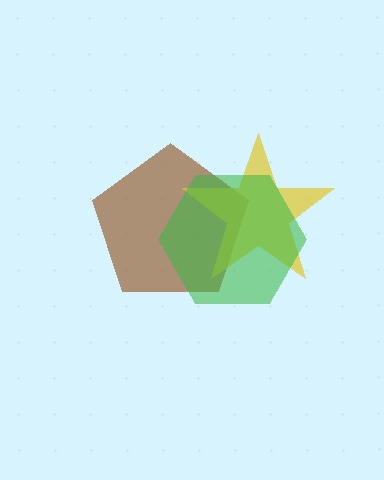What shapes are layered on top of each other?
The layered shapes are: a brown pentagon, a yellow star, a green hexagon.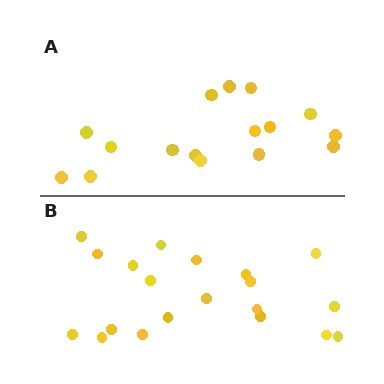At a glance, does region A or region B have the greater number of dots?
Region B (the bottom region) has more dots.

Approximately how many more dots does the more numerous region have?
Region B has about 4 more dots than region A.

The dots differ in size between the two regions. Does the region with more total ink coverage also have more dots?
No. Region A has more total ink coverage because its dots are larger, but region B actually contains more individual dots. Total area can be misleading — the number of items is what matters here.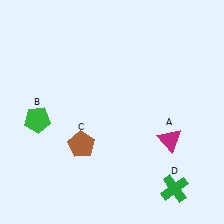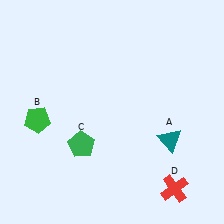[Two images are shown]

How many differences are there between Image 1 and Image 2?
There are 3 differences between the two images.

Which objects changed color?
A changed from magenta to teal. C changed from brown to green. D changed from green to red.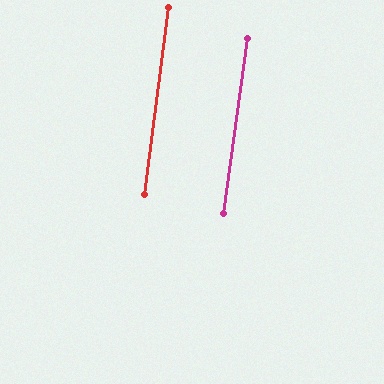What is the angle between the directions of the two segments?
Approximately 1 degree.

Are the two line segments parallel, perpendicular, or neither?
Parallel — their directions differ by only 0.5°.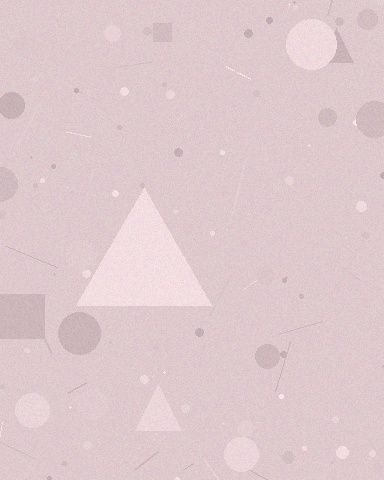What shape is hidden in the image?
A triangle is hidden in the image.